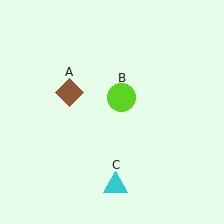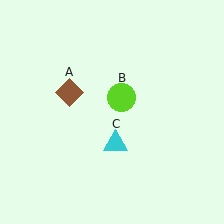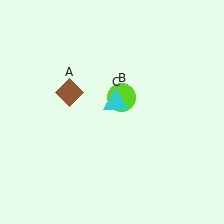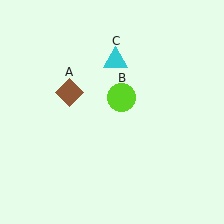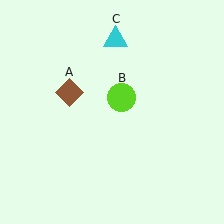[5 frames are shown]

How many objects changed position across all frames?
1 object changed position: cyan triangle (object C).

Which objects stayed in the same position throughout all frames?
Brown diamond (object A) and lime circle (object B) remained stationary.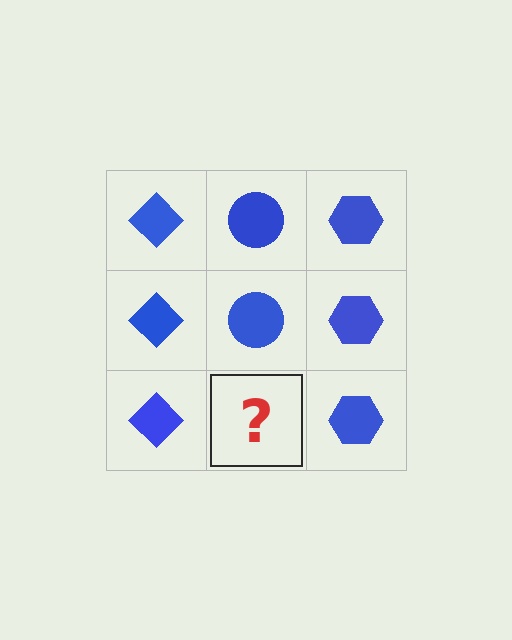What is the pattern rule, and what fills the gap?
The rule is that each column has a consistent shape. The gap should be filled with a blue circle.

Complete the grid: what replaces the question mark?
The question mark should be replaced with a blue circle.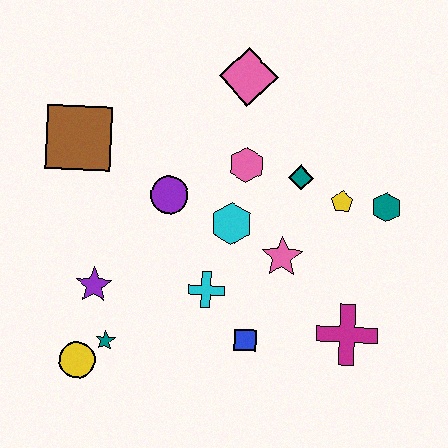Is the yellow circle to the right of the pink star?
No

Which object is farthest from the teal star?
The teal hexagon is farthest from the teal star.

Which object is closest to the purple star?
The teal star is closest to the purple star.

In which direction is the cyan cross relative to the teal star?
The cyan cross is to the right of the teal star.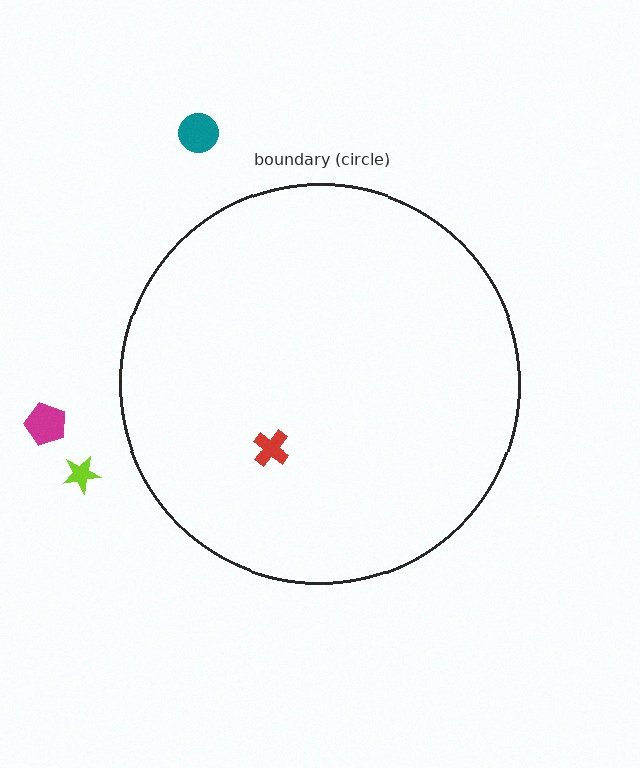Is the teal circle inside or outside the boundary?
Outside.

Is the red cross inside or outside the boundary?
Inside.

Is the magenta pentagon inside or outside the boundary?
Outside.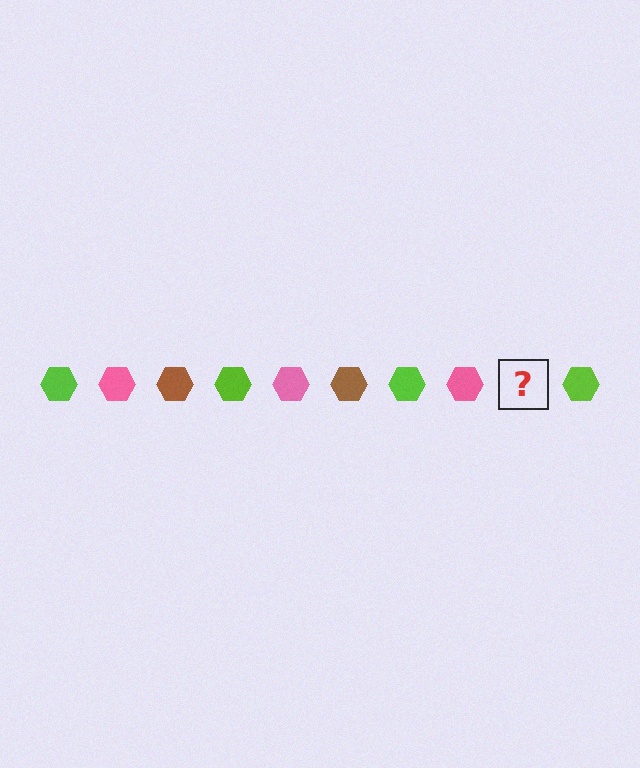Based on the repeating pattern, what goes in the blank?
The blank should be a brown hexagon.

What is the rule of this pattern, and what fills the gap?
The rule is that the pattern cycles through lime, pink, brown hexagons. The gap should be filled with a brown hexagon.